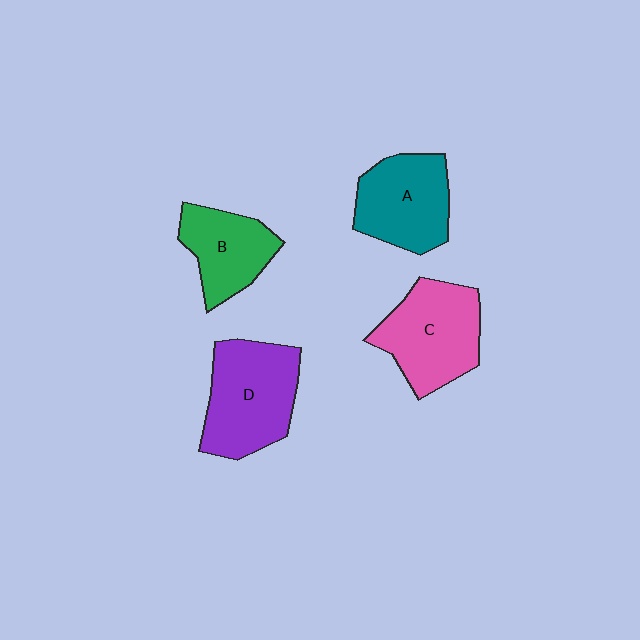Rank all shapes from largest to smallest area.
From largest to smallest: D (purple), C (pink), A (teal), B (green).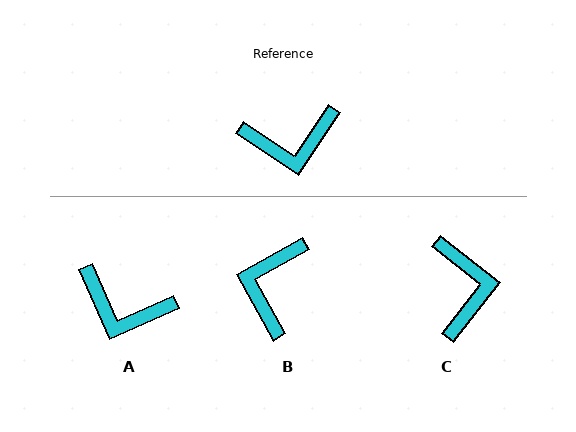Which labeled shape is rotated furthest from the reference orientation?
B, about 117 degrees away.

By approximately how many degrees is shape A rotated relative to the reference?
Approximately 33 degrees clockwise.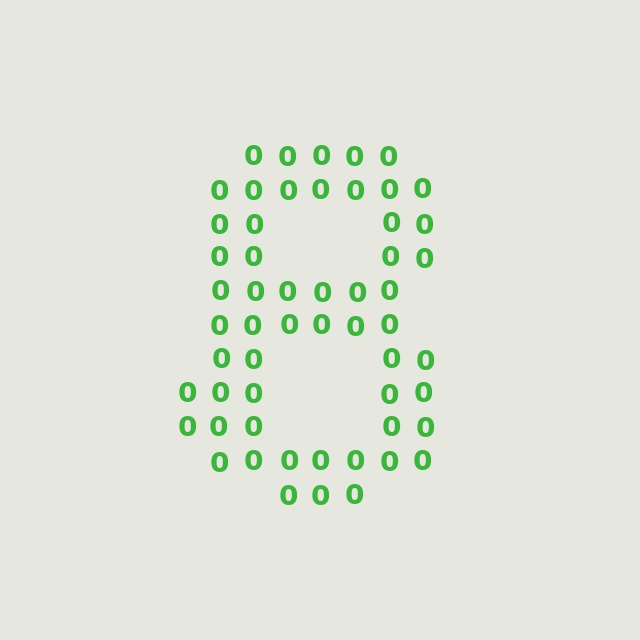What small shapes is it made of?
It is made of small digit 0's.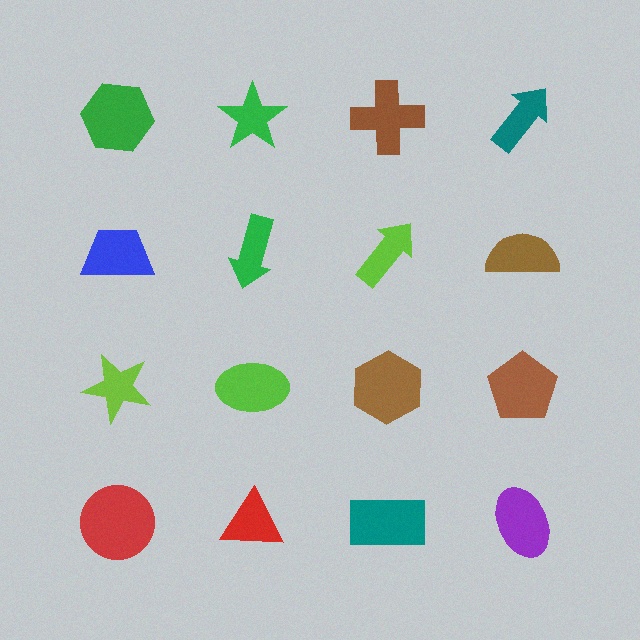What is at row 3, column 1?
A lime star.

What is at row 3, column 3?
A brown hexagon.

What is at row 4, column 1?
A red circle.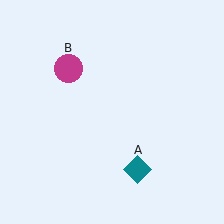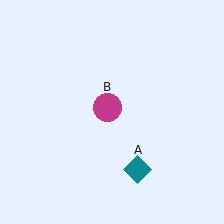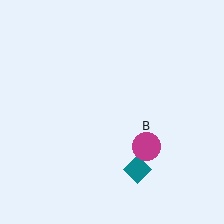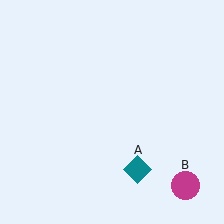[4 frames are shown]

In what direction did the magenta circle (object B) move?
The magenta circle (object B) moved down and to the right.